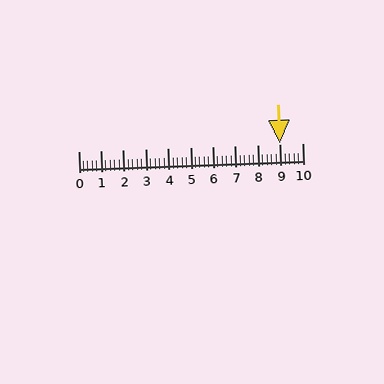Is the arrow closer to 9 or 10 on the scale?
The arrow is closer to 9.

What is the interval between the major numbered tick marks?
The major tick marks are spaced 1 units apart.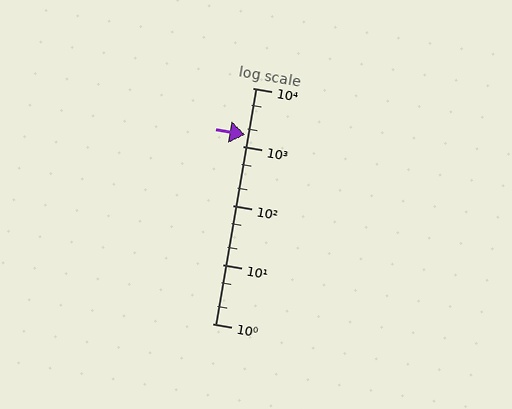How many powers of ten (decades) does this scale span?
The scale spans 4 decades, from 1 to 10000.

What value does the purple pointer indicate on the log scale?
The pointer indicates approximately 1600.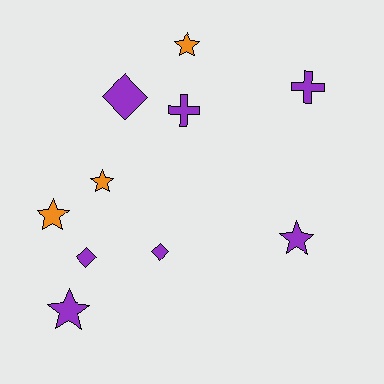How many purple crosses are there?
There are 2 purple crosses.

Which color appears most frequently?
Purple, with 7 objects.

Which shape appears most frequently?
Star, with 5 objects.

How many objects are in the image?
There are 10 objects.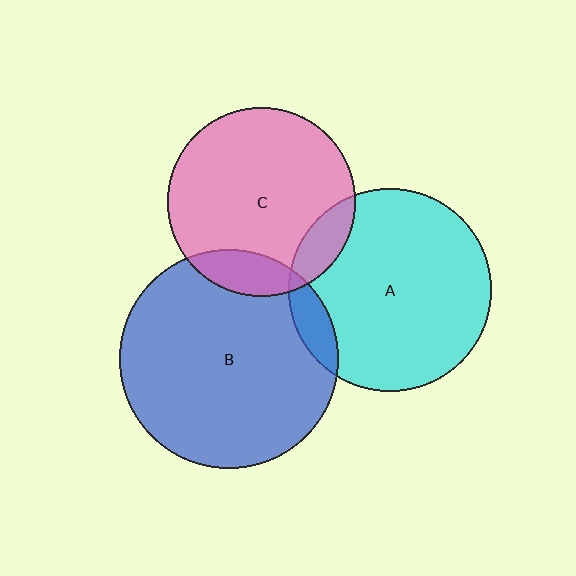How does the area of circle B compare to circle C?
Approximately 1.3 times.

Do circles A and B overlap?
Yes.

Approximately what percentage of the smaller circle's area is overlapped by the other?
Approximately 10%.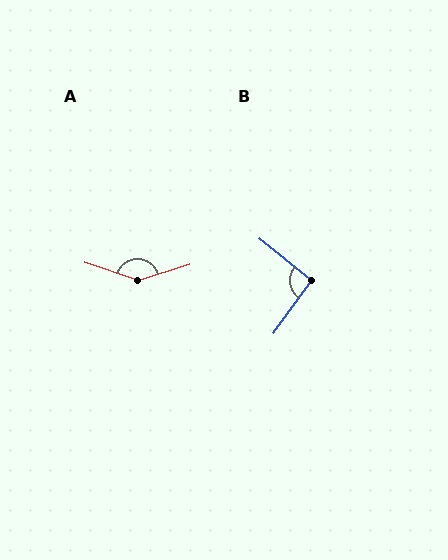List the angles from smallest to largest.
B (93°), A (144°).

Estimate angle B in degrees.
Approximately 93 degrees.